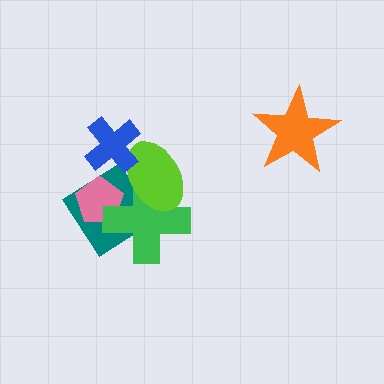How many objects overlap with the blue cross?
2 objects overlap with the blue cross.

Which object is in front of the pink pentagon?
The green cross is in front of the pink pentagon.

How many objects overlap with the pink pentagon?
2 objects overlap with the pink pentagon.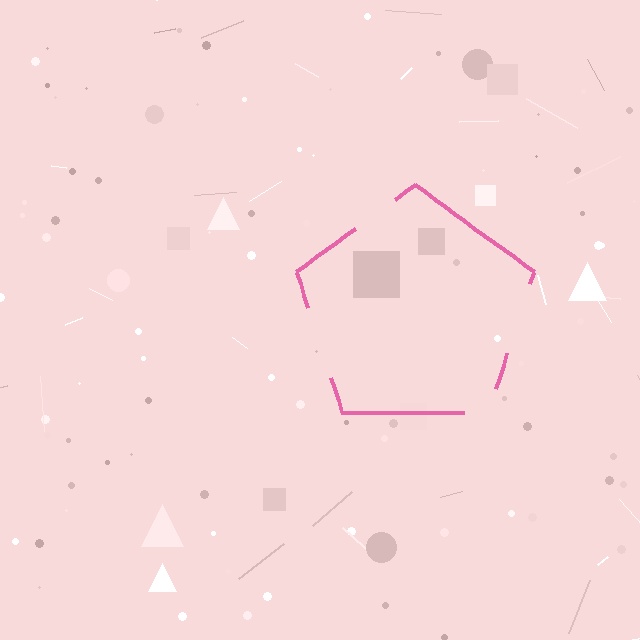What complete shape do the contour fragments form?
The contour fragments form a pentagon.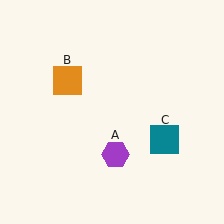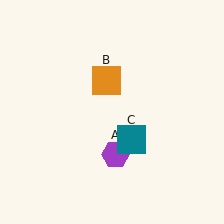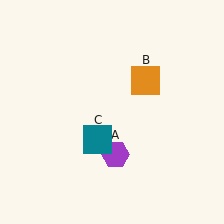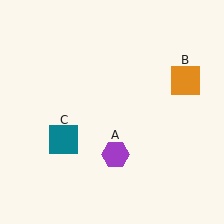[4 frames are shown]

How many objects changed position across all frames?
2 objects changed position: orange square (object B), teal square (object C).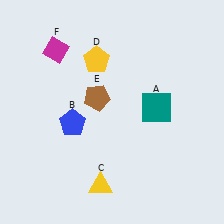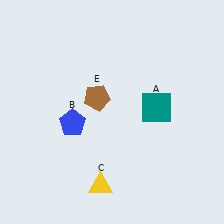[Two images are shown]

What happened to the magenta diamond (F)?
The magenta diamond (F) was removed in Image 2. It was in the top-left area of Image 1.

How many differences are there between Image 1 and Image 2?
There are 2 differences between the two images.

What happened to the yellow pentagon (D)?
The yellow pentagon (D) was removed in Image 2. It was in the top-left area of Image 1.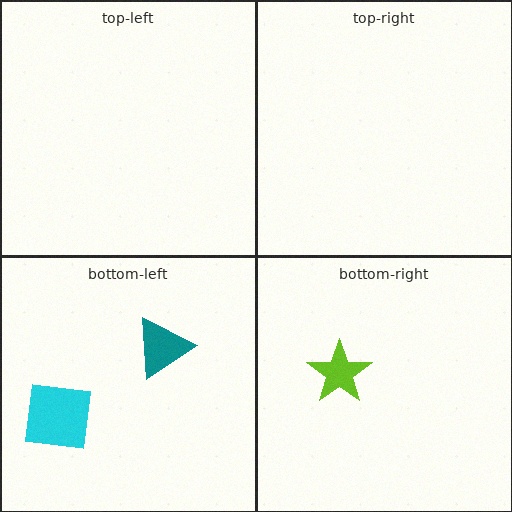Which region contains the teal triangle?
The bottom-left region.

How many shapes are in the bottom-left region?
2.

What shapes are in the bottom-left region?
The teal triangle, the cyan square.